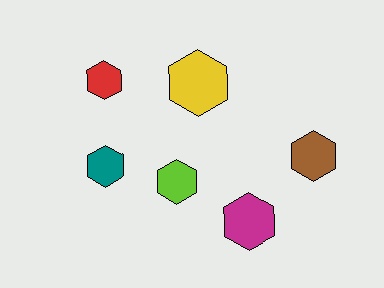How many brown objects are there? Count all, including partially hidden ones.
There is 1 brown object.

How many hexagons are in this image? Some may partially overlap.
There are 6 hexagons.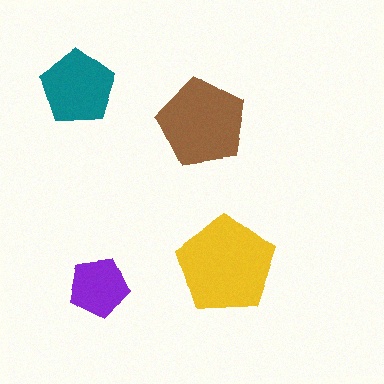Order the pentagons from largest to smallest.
the yellow one, the brown one, the teal one, the purple one.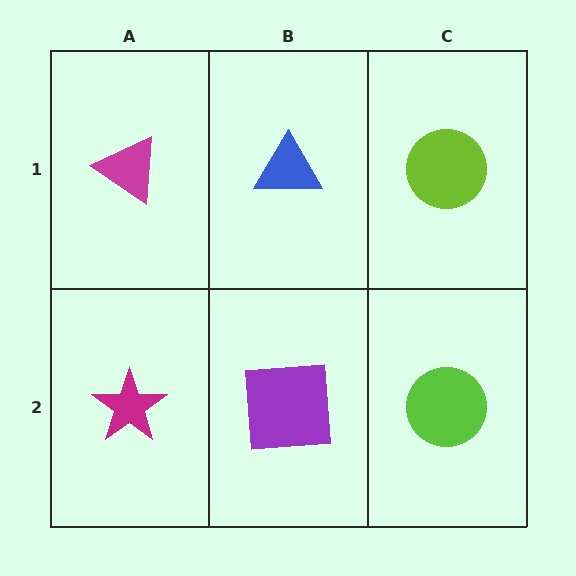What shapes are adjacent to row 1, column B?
A purple square (row 2, column B), a magenta triangle (row 1, column A), a lime circle (row 1, column C).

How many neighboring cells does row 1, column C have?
2.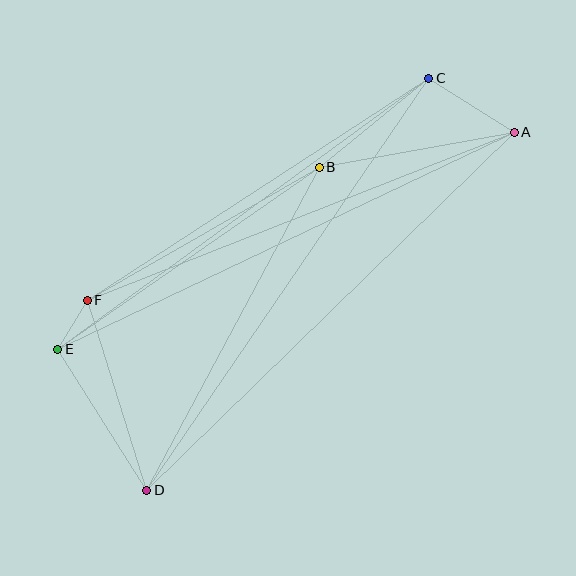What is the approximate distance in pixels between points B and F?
The distance between B and F is approximately 268 pixels.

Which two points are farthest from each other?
Points A and D are farthest from each other.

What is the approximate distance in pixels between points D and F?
The distance between D and F is approximately 199 pixels.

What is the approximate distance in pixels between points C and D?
The distance between C and D is approximately 499 pixels.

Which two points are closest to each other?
Points E and F are closest to each other.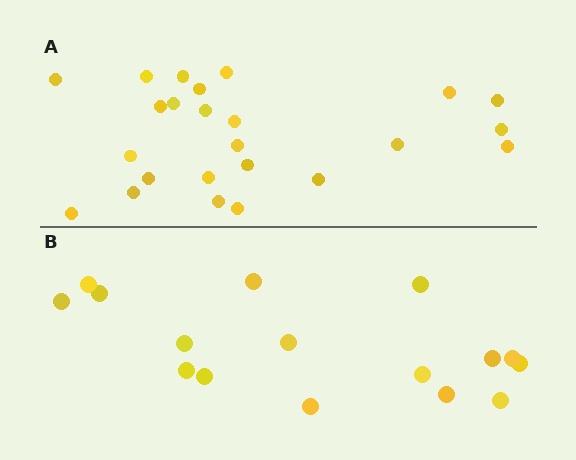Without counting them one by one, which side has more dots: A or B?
Region A (the top region) has more dots.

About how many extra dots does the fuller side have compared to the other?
Region A has roughly 8 or so more dots than region B.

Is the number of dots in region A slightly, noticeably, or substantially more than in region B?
Region A has substantially more. The ratio is roughly 1.5 to 1.